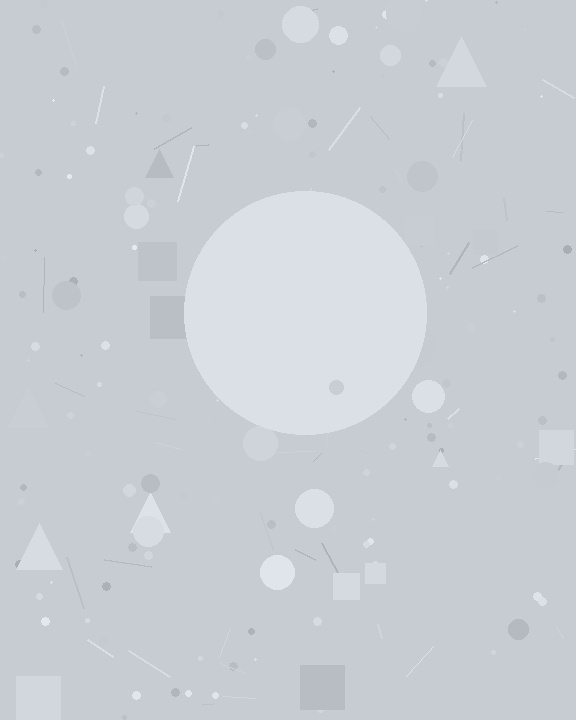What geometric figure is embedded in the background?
A circle is embedded in the background.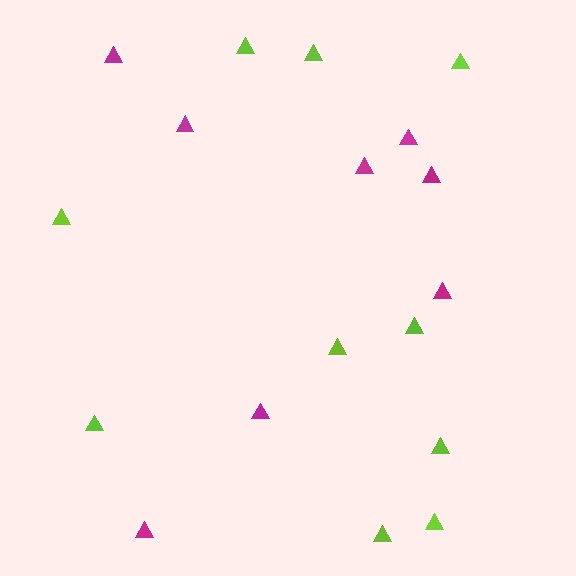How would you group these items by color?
There are 2 groups: one group of magenta triangles (8) and one group of lime triangles (10).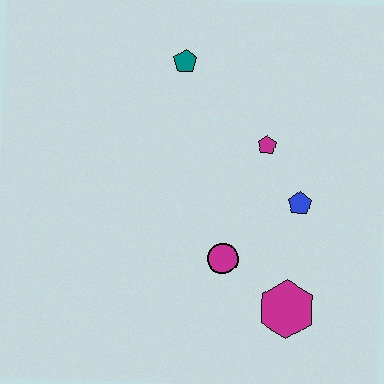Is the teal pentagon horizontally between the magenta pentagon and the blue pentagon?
No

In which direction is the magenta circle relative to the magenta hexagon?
The magenta circle is to the left of the magenta hexagon.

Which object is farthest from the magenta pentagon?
The magenta hexagon is farthest from the magenta pentagon.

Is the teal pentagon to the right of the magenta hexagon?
No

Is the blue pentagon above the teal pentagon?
No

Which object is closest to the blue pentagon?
The magenta pentagon is closest to the blue pentagon.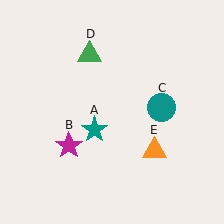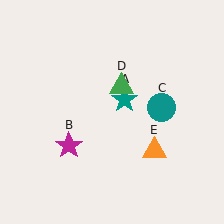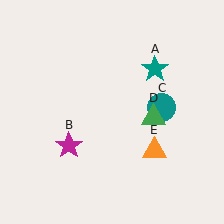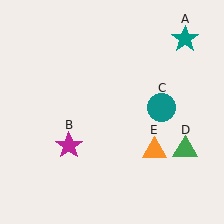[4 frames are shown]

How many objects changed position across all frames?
2 objects changed position: teal star (object A), green triangle (object D).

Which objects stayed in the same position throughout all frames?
Magenta star (object B) and teal circle (object C) and orange triangle (object E) remained stationary.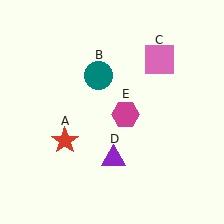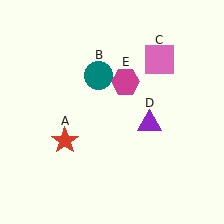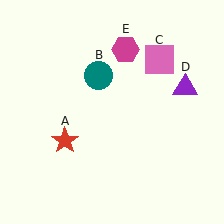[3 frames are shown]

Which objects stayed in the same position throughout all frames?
Red star (object A) and teal circle (object B) and pink square (object C) remained stationary.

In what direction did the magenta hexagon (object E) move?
The magenta hexagon (object E) moved up.